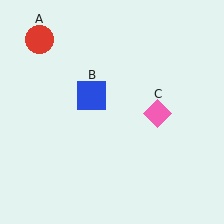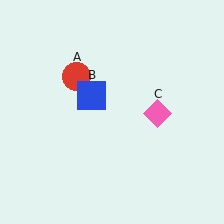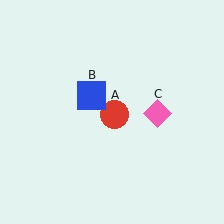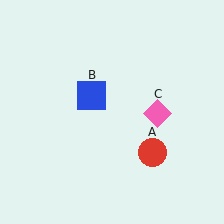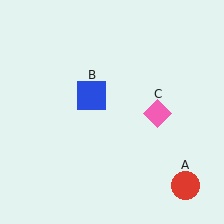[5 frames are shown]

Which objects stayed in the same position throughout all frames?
Blue square (object B) and pink diamond (object C) remained stationary.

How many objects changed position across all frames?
1 object changed position: red circle (object A).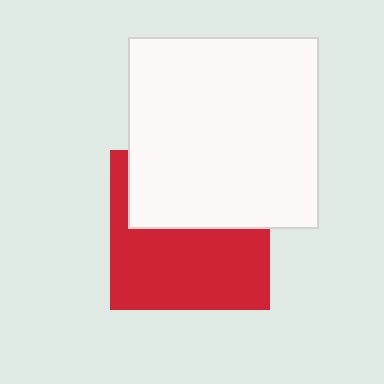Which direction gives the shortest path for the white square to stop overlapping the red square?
Moving up gives the shortest separation.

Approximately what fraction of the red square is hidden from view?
Roughly 44% of the red square is hidden behind the white square.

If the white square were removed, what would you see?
You would see the complete red square.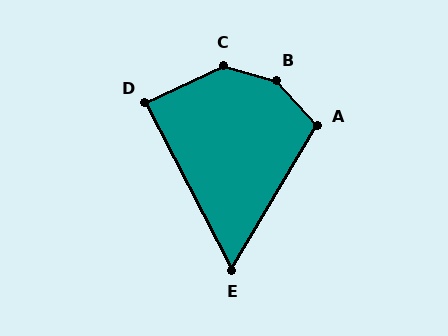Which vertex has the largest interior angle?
B, at approximately 147 degrees.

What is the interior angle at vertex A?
Approximately 107 degrees (obtuse).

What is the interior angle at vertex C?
Approximately 139 degrees (obtuse).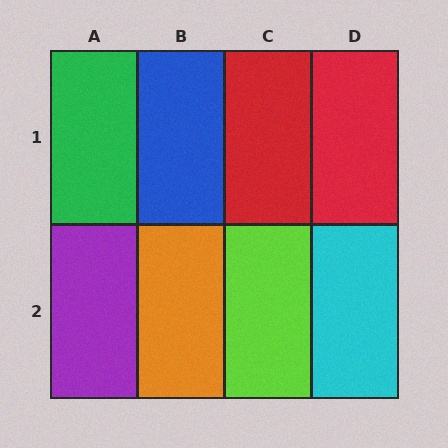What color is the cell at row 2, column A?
Purple.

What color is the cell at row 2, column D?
Cyan.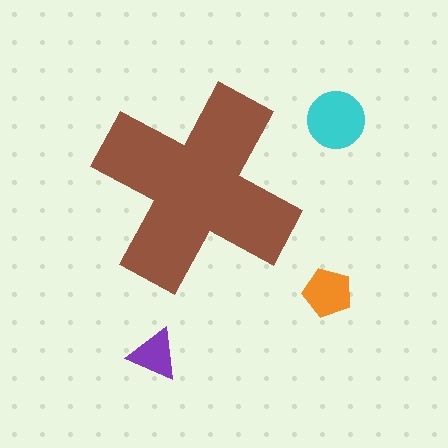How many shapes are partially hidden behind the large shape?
0 shapes are partially hidden.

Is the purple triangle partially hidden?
No, the purple triangle is fully visible.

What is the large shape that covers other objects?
A brown cross.